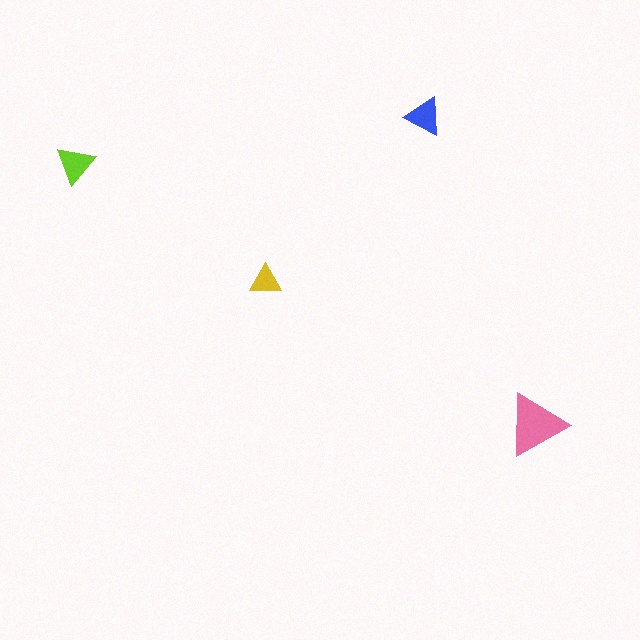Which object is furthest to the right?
The pink triangle is rightmost.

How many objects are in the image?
There are 4 objects in the image.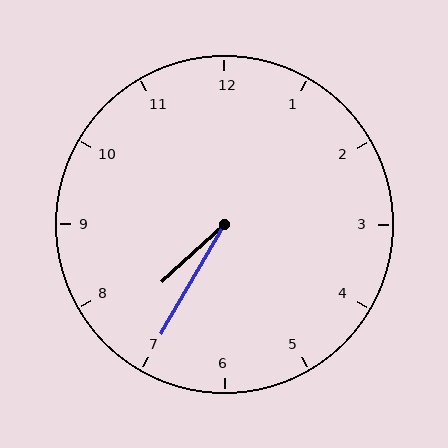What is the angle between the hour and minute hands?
Approximately 18 degrees.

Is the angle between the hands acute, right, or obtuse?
It is acute.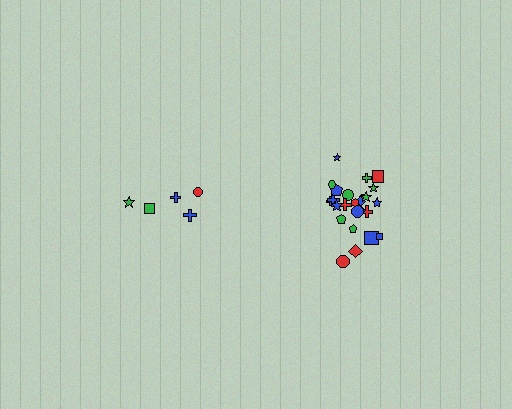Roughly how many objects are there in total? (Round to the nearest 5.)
Roughly 30 objects in total.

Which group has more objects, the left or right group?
The right group.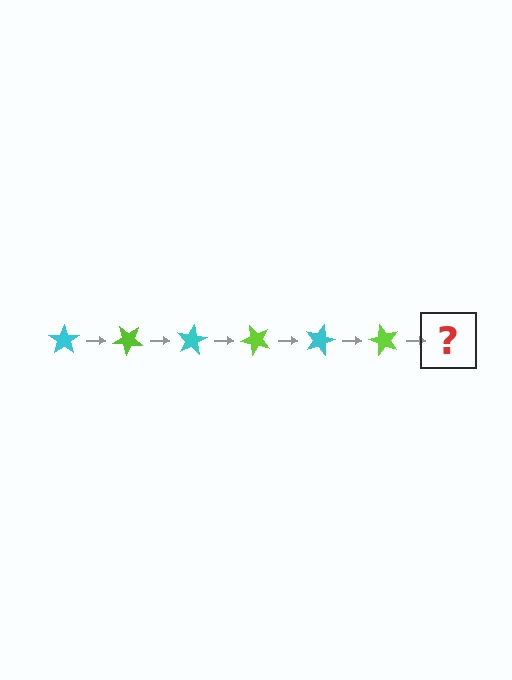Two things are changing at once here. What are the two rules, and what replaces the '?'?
The two rules are that it rotates 40 degrees each step and the color cycles through cyan and lime. The '?' should be a cyan star, rotated 240 degrees from the start.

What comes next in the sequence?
The next element should be a cyan star, rotated 240 degrees from the start.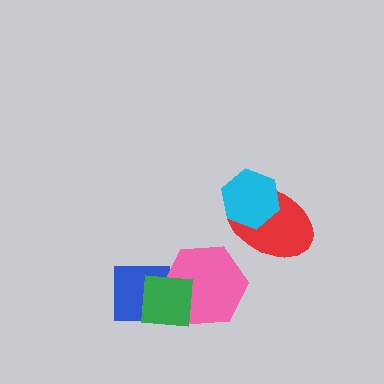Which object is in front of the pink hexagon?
The green square is in front of the pink hexagon.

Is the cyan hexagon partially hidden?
No, no other shape covers it.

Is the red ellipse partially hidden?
Yes, it is partially covered by another shape.